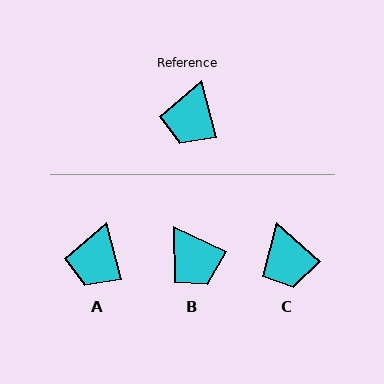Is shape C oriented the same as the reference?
No, it is off by about 34 degrees.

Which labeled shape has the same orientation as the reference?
A.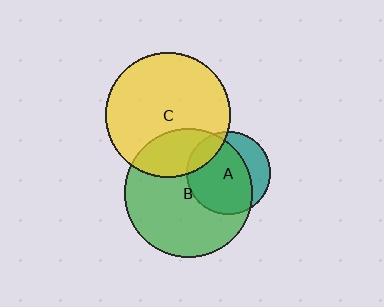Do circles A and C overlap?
Yes.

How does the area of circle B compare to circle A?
Approximately 2.4 times.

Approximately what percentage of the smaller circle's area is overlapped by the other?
Approximately 15%.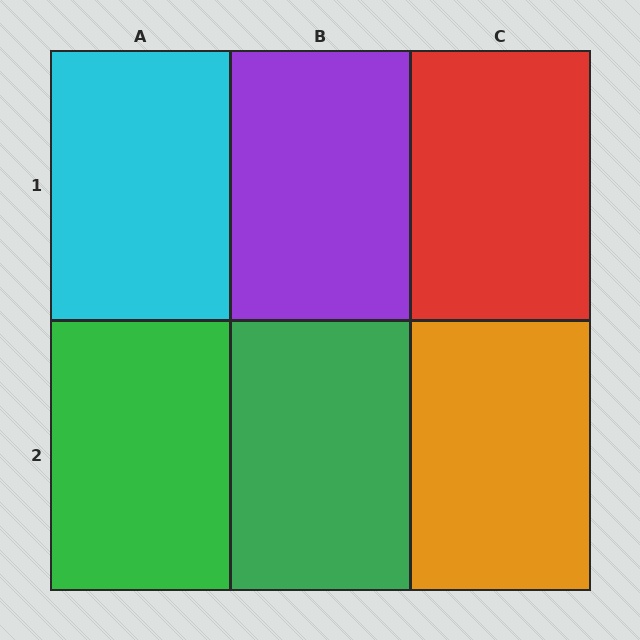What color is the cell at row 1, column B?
Purple.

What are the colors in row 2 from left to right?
Green, green, orange.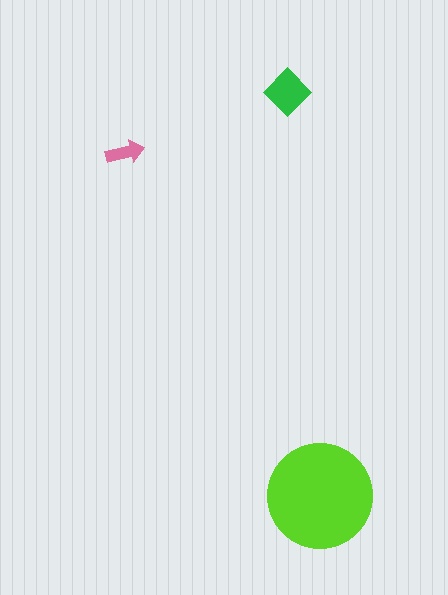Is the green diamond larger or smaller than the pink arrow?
Larger.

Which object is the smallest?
The pink arrow.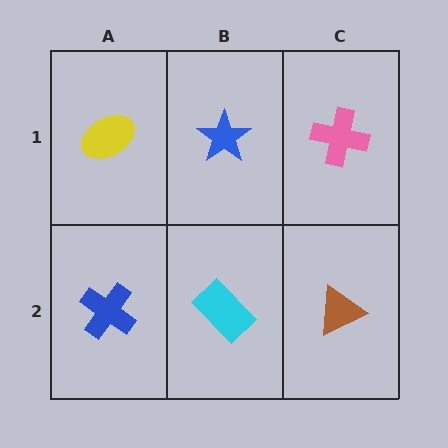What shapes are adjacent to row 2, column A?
A yellow ellipse (row 1, column A), a cyan rectangle (row 2, column B).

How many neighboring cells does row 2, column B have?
3.